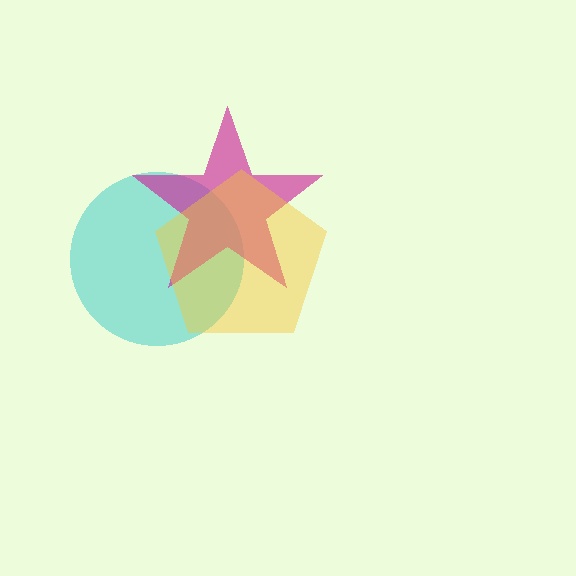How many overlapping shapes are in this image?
There are 3 overlapping shapes in the image.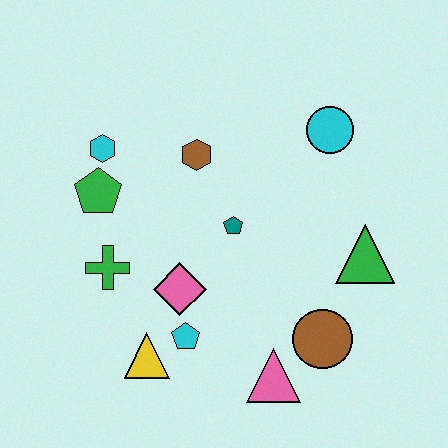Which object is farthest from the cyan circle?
The yellow triangle is farthest from the cyan circle.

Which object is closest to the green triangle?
The brown circle is closest to the green triangle.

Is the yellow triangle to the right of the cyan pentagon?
No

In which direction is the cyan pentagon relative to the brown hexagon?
The cyan pentagon is below the brown hexagon.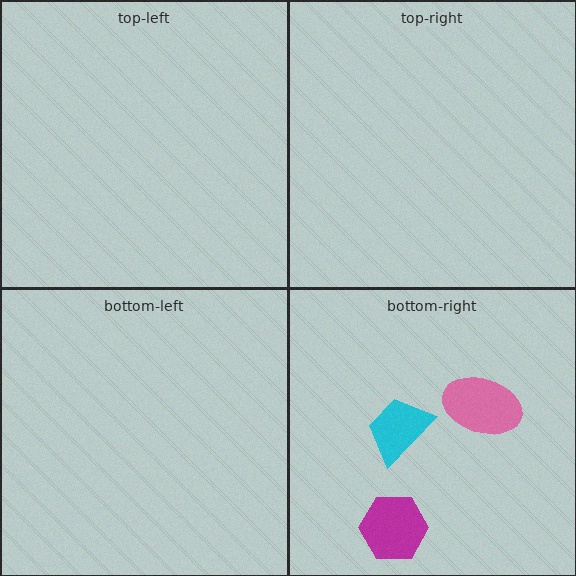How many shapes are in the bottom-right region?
3.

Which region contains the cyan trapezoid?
The bottom-right region.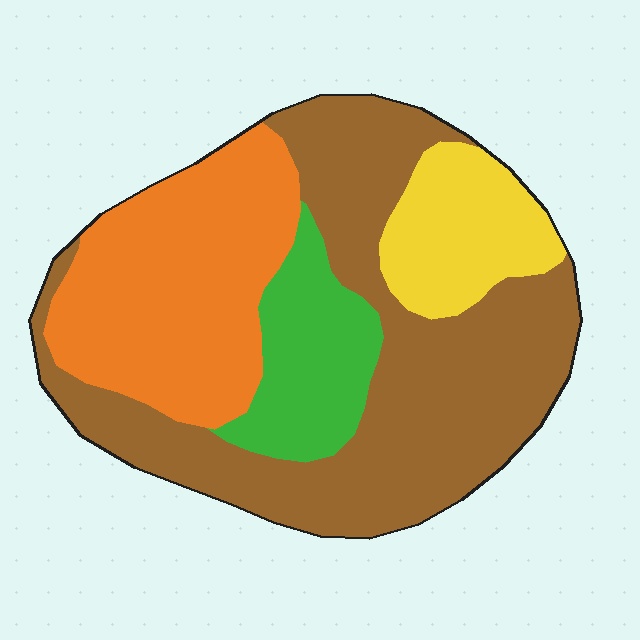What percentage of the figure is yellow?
Yellow takes up about one eighth (1/8) of the figure.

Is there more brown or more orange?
Brown.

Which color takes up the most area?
Brown, at roughly 45%.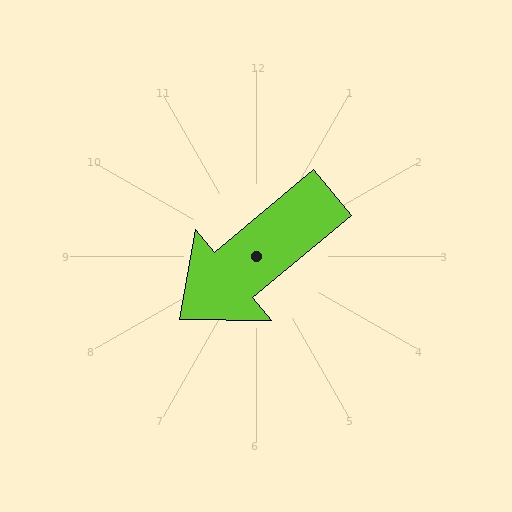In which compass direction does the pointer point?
Southwest.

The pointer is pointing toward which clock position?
Roughly 8 o'clock.